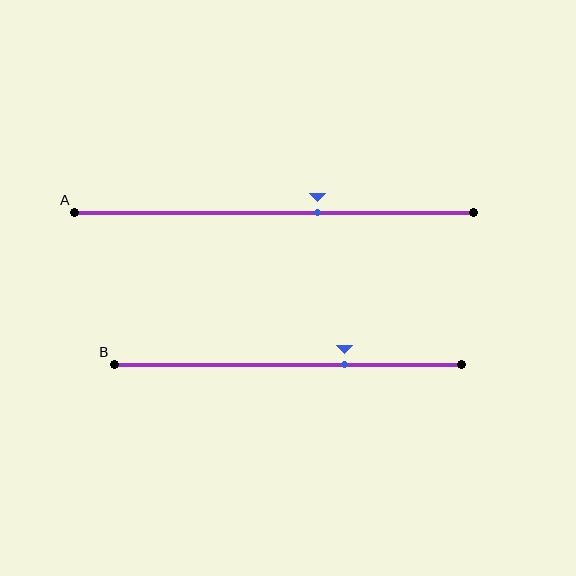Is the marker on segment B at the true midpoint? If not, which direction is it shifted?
No, the marker on segment B is shifted to the right by about 16% of the segment length.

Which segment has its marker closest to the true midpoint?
Segment A has its marker closest to the true midpoint.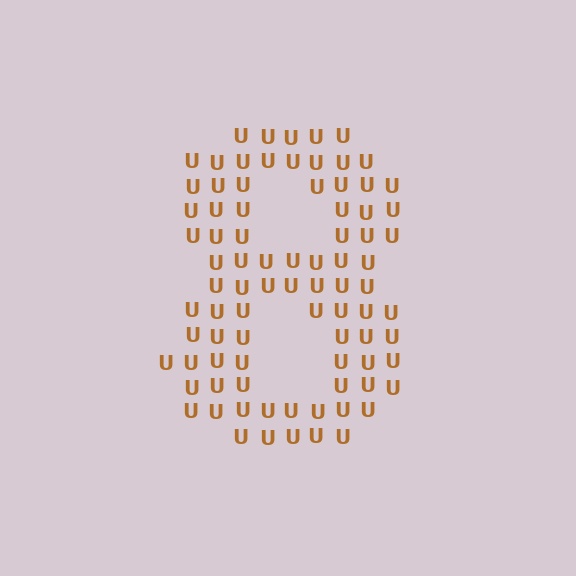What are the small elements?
The small elements are letter U's.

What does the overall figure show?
The overall figure shows the digit 8.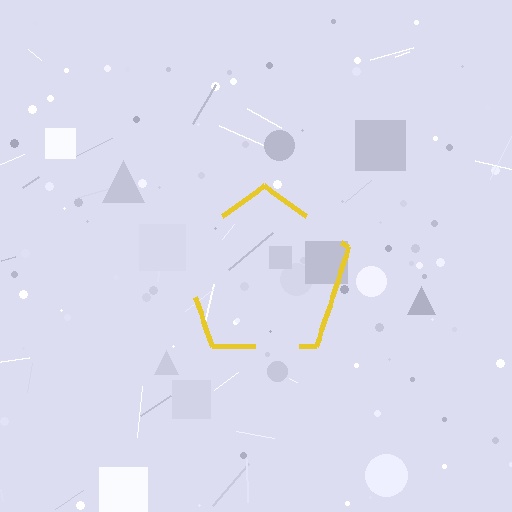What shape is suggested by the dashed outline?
The dashed outline suggests a pentagon.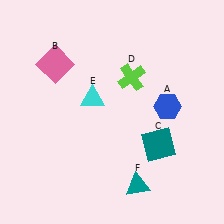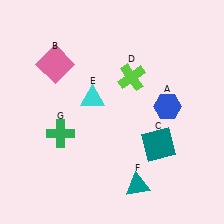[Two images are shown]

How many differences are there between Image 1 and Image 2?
There is 1 difference between the two images.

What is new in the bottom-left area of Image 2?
A green cross (G) was added in the bottom-left area of Image 2.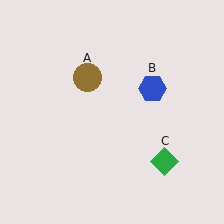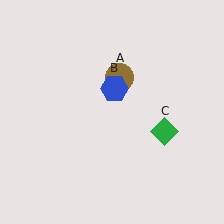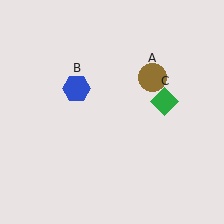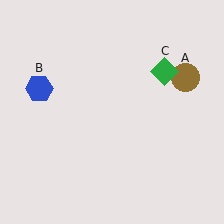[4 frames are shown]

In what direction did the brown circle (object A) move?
The brown circle (object A) moved right.